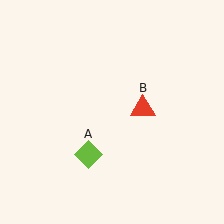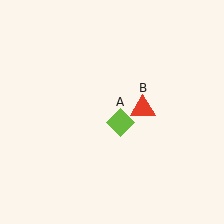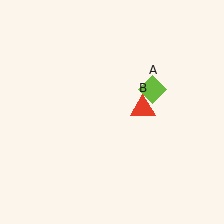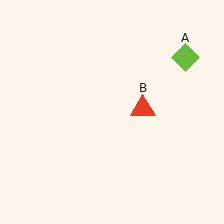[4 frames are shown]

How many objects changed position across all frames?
1 object changed position: lime diamond (object A).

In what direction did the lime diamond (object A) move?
The lime diamond (object A) moved up and to the right.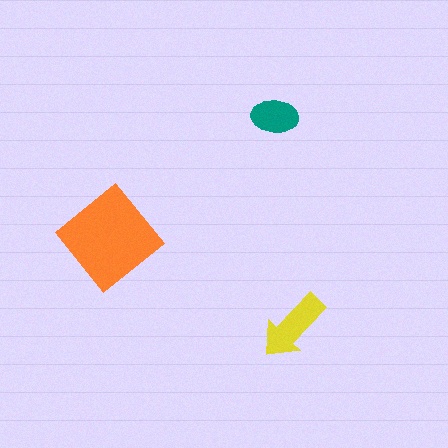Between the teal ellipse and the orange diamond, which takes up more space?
The orange diamond.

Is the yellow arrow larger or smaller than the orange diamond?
Smaller.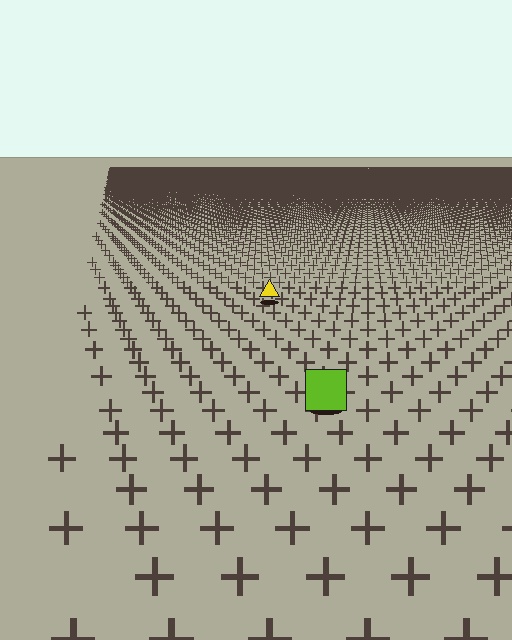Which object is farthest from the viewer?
The yellow triangle is farthest from the viewer. It appears smaller and the ground texture around it is denser.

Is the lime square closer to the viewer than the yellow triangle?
Yes. The lime square is closer — you can tell from the texture gradient: the ground texture is coarser near it.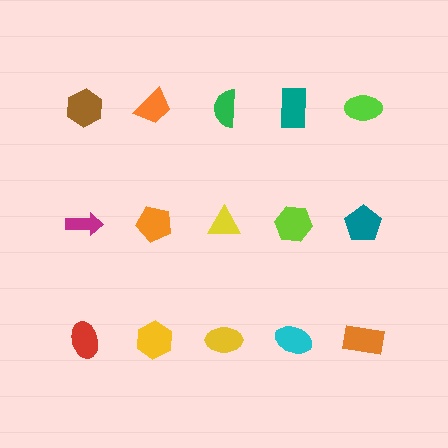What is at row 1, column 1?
A brown hexagon.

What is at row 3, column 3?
A yellow ellipse.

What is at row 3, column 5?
An orange rectangle.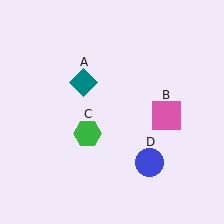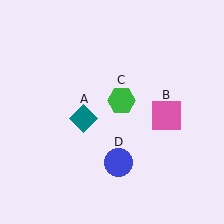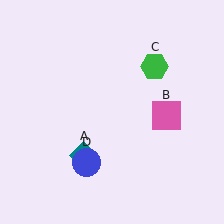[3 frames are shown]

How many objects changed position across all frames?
3 objects changed position: teal diamond (object A), green hexagon (object C), blue circle (object D).